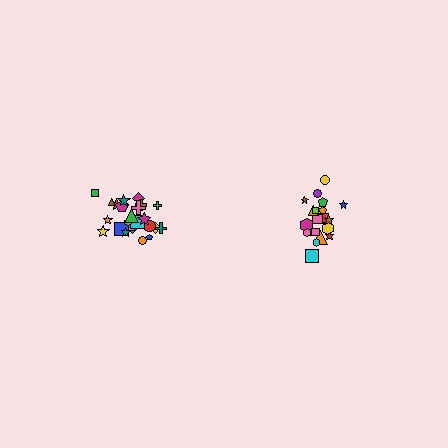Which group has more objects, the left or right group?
The left group.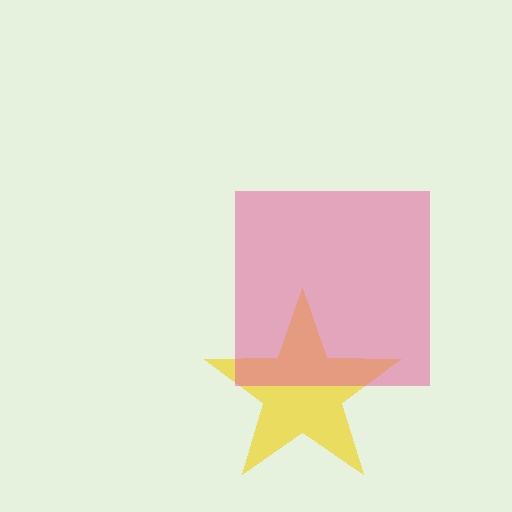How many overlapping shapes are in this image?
There are 2 overlapping shapes in the image.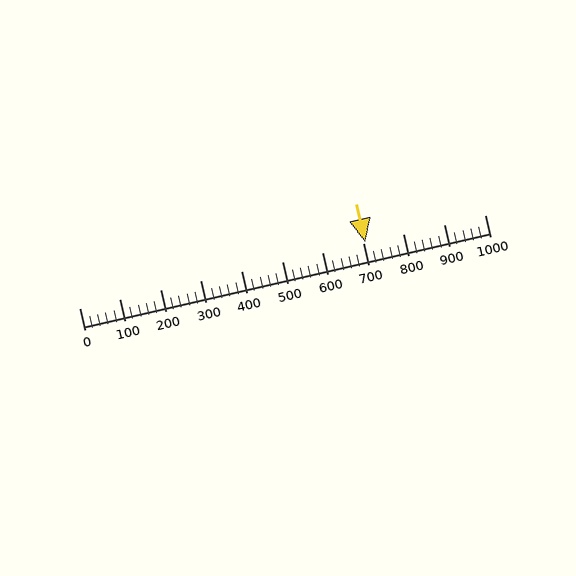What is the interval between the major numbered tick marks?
The major tick marks are spaced 100 units apart.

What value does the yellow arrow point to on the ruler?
The yellow arrow points to approximately 705.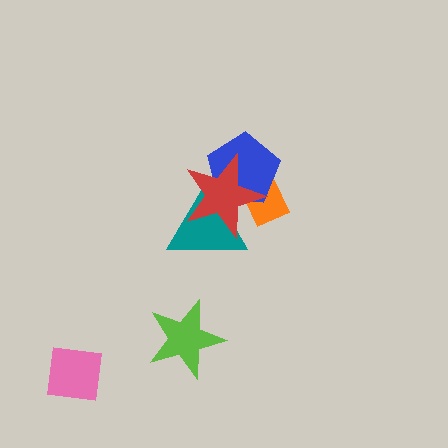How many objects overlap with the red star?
3 objects overlap with the red star.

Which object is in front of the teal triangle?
The red star is in front of the teal triangle.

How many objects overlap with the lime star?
0 objects overlap with the lime star.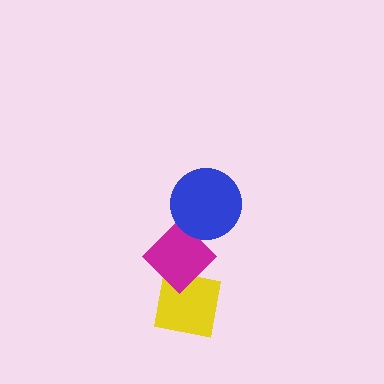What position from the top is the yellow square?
The yellow square is 3rd from the top.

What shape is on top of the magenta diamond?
The blue circle is on top of the magenta diamond.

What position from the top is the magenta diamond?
The magenta diamond is 2nd from the top.